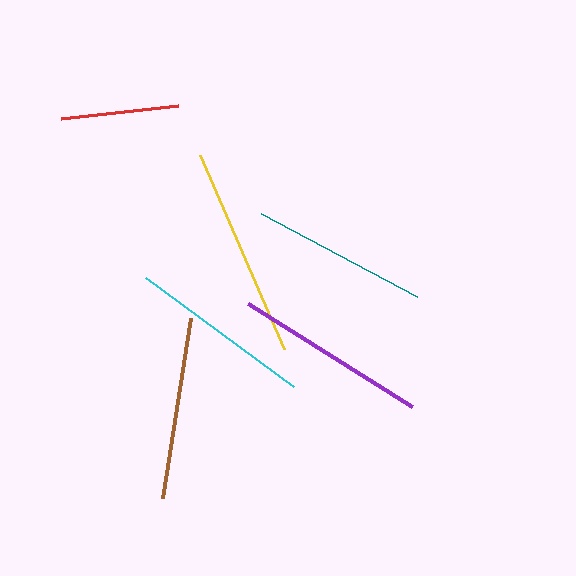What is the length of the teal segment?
The teal segment is approximately 176 pixels long.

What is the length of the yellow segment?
The yellow segment is approximately 212 pixels long.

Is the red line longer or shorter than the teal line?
The teal line is longer than the red line.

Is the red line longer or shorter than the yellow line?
The yellow line is longer than the red line.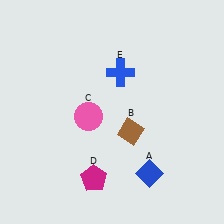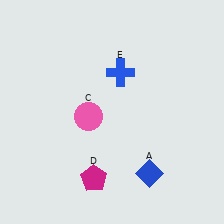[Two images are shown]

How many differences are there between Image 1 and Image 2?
There is 1 difference between the two images.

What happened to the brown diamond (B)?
The brown diamond (B) was removed in Image 2. It was in the bottom-right area of Image 1.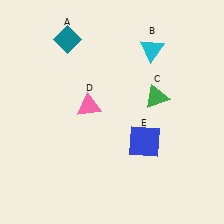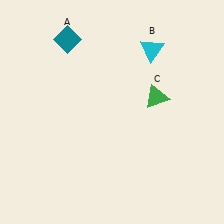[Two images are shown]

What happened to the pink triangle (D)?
The pink triangle (D) was removed in Image 2. It was in the top-left area of Image 1.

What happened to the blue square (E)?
The blue square (E) was removed in Image 2. It was in the bottom-right area of Image 1.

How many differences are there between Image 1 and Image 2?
There are 2 differences between the two images.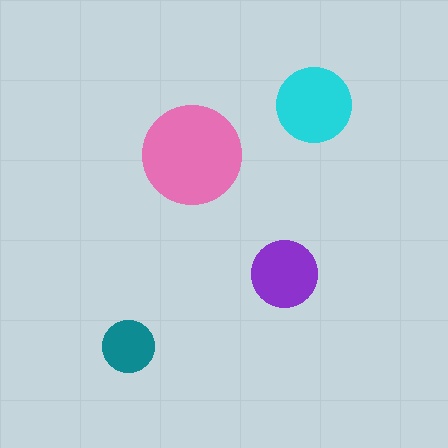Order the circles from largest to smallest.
the pink one, the cyan one, the purple one, the teal one.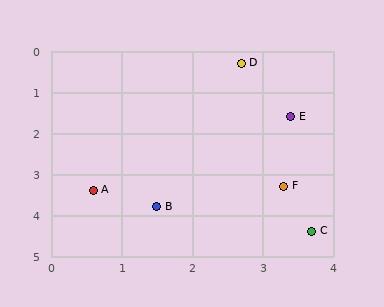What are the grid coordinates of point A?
Point A is at approximately (0.6, 3.4).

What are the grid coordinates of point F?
Point F is at approximately (3.3, 3.3).